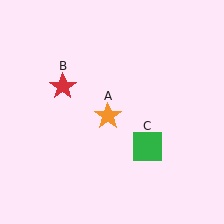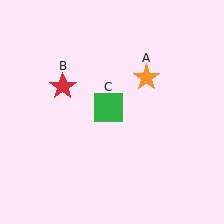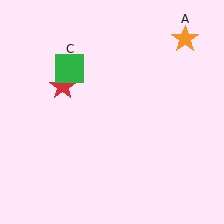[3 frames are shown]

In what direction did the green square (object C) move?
The green square (object C) moved up and to the left.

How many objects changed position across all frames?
2 objects changed position: orange star (object A), green square (object C).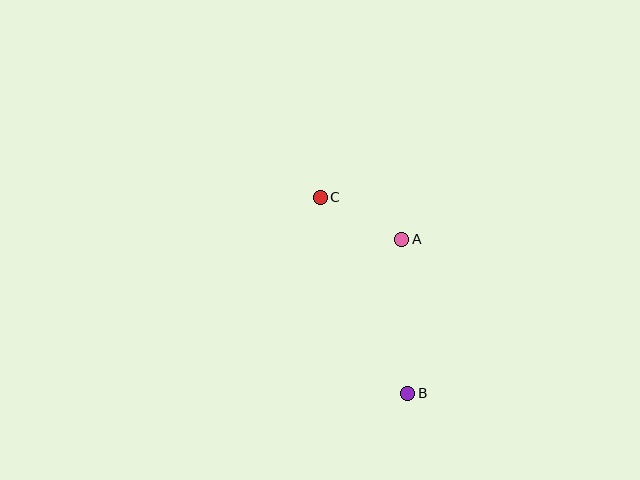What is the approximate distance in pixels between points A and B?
The distance between A and B is approximately 154 pixels.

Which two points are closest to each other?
Points A and C are closest to each other.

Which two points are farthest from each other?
Points B and C are farthest from each other.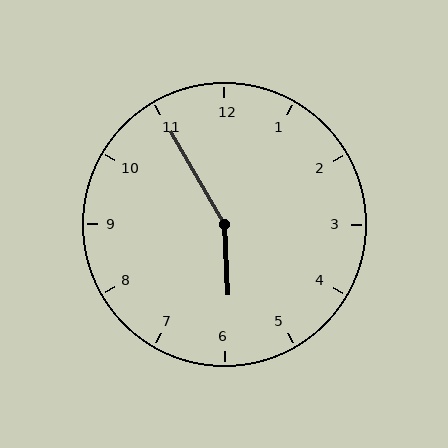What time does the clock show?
5:55.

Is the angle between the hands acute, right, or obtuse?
It is obtuse.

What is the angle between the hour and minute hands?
Approximately 152 degrees.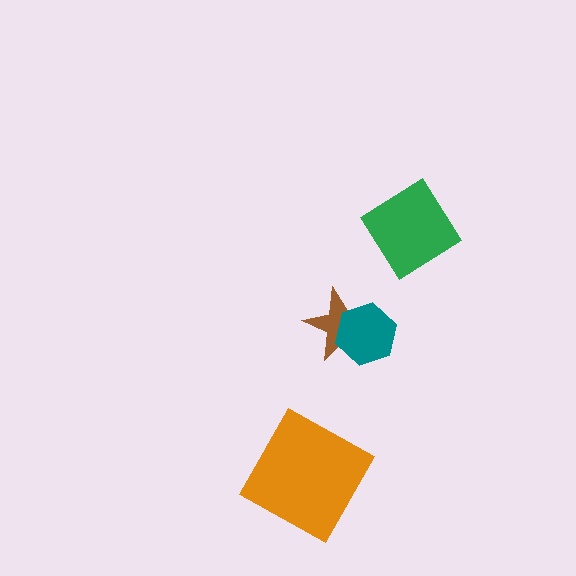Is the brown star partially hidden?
Yes, it is partially covered by another shape.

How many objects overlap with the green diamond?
0 objects overlap with the green diamond.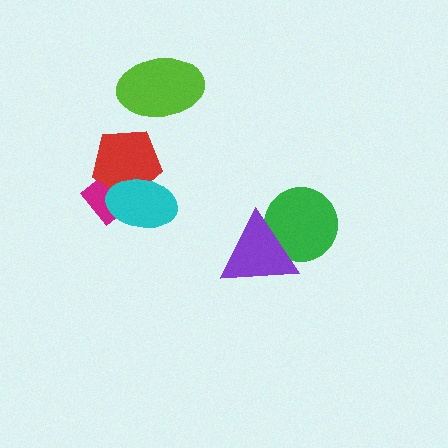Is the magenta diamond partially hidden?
Yes, it is partially covered by another shape.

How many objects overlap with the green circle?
1 object overlaps with the green circle.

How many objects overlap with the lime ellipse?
0 objects overlap with the lime ellipse.